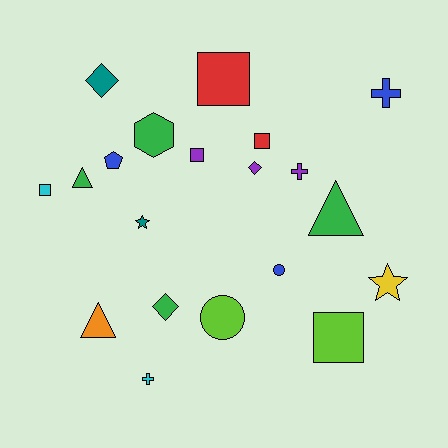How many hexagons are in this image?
There is 1 hexagon.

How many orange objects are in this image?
There is 1 orange object.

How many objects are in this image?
There are 20 objects.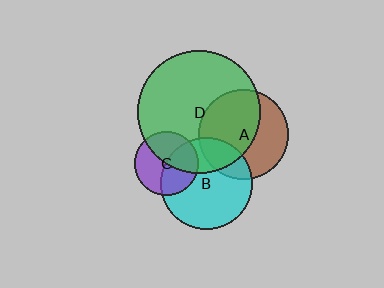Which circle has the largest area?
Circle D (green).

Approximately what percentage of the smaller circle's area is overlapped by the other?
Approximately 60%.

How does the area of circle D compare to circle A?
Approximately 1.9 times.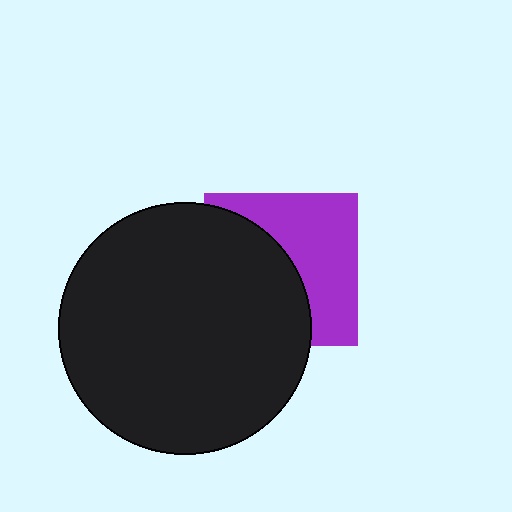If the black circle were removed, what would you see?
You would see the complete purple square.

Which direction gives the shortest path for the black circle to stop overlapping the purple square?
Moving left gives the shortest separation.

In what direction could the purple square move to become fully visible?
The purple square could move right. That would shift it out from behind the black circle entirely.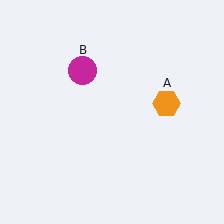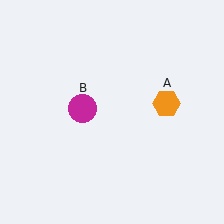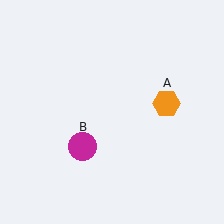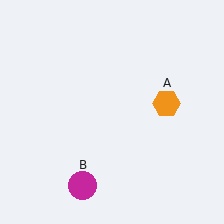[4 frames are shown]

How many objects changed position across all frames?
1 object changed position: magenta circle (object B).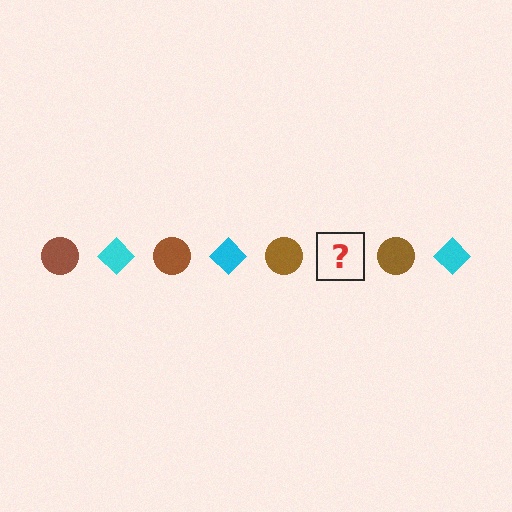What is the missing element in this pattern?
The missing element is a cyan diamond.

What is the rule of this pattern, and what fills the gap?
The rule is that the pattern alternates between brown circle and cyan diamond. The gap should be filled with a cyan diamond.